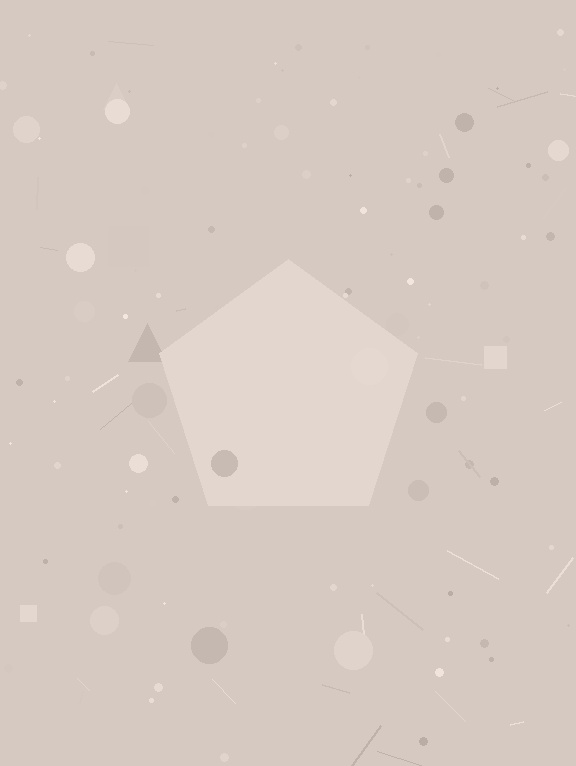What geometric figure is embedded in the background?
A pentagon is embedded in the background.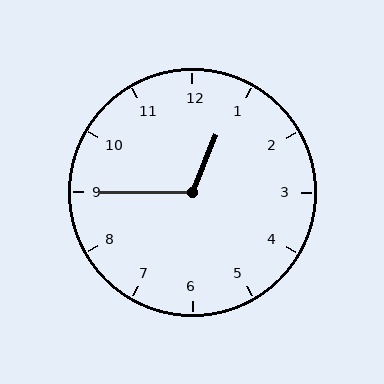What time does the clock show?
12:45.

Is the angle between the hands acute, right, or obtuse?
It is obtuse.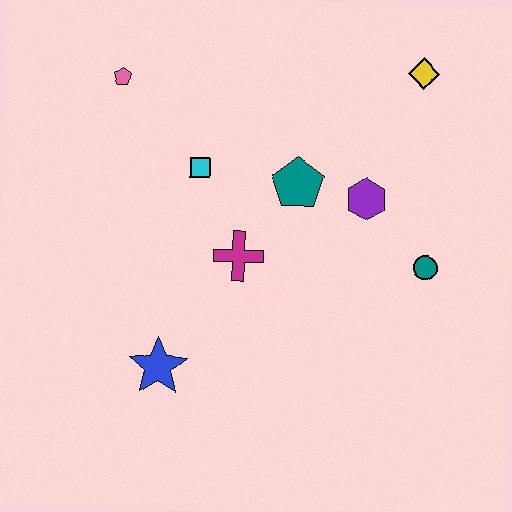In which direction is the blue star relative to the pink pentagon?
The blue star is below the pink pentagon.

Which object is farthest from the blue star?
The yellow diamond is farthest from the blue star.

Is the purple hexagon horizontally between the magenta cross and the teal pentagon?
No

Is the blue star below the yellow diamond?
Yes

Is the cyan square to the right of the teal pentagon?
No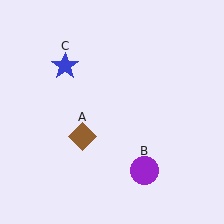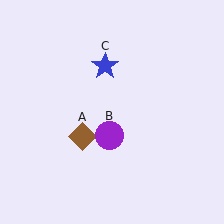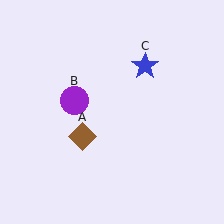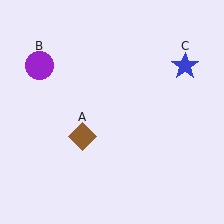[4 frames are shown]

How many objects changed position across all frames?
2 objects changed position: purple circle (object B), blue star (object C).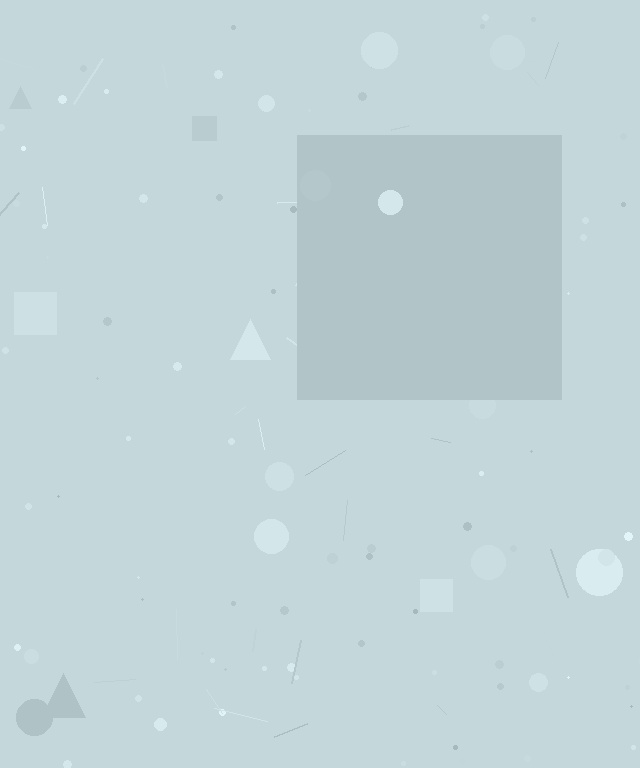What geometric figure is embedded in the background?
A square is embedded in the background.